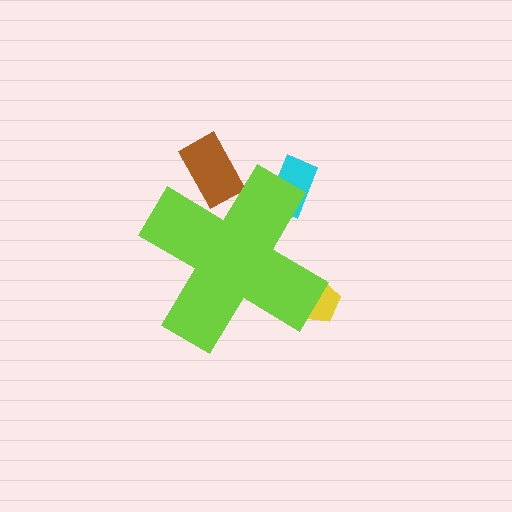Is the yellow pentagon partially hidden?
Yes, the yellow pentagon is partially hidden behind the lime cross.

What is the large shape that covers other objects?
A lime cross.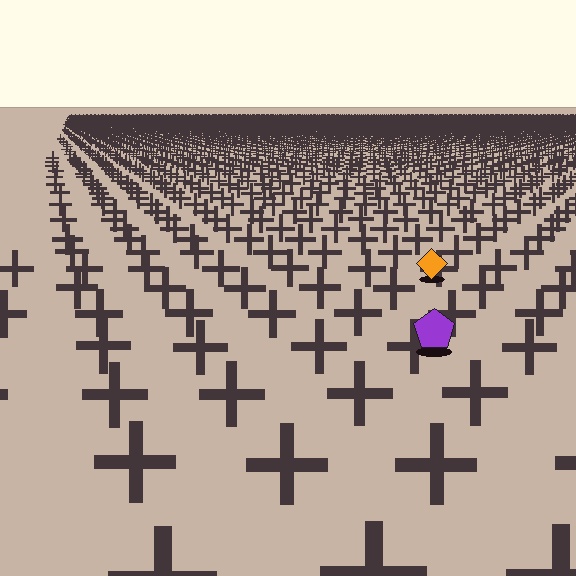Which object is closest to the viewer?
The purple pentagon is closest. The texture marks near it are larger and more spread out.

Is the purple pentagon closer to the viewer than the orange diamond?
Yes. The purple pentagon is closer — you can tell from the texture gradient: the ground texture is coarser near it.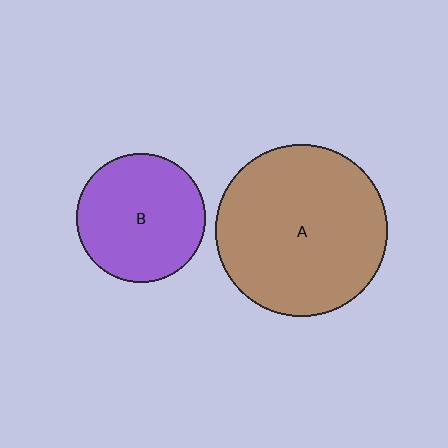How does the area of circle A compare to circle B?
Approximately 1.8 times.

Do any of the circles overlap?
No, none of the circles overlap.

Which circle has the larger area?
Circle A (brown).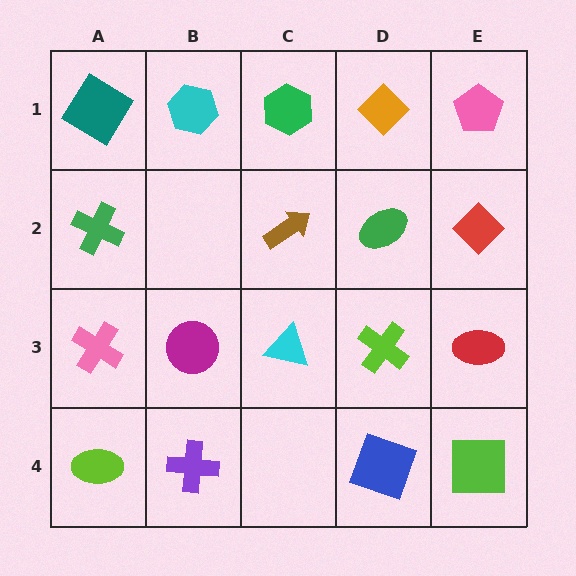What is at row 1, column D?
An orange diamond.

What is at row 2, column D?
A green ellipse.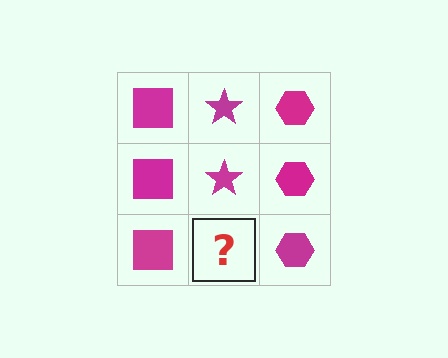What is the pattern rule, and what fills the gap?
The rule is that each column has a consistent shape. The gap should be filled with a magenta star.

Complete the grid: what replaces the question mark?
The question mark should be replaced with a magenta star.